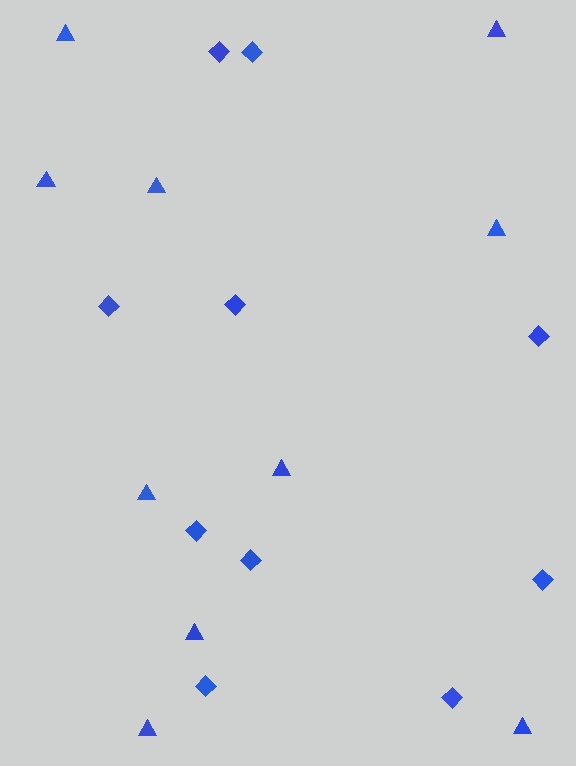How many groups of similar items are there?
There are 2 groups: one group of diamonds (10) and one group of triangles (10).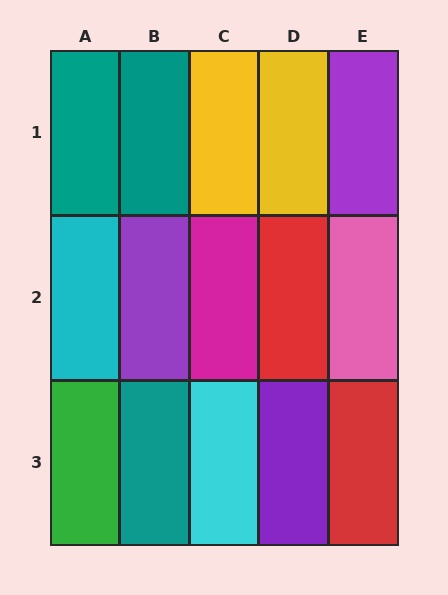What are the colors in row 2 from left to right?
Cyan, purple, magenta, red, pink.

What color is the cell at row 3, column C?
Cyan.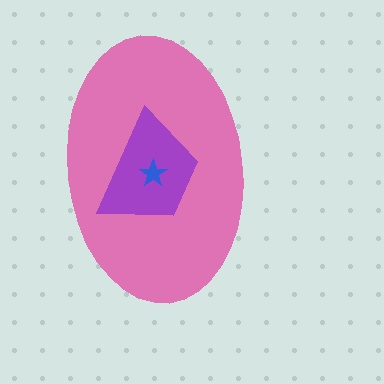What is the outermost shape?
The pink ellipse.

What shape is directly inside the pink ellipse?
The purple trapezoid.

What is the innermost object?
The blue star.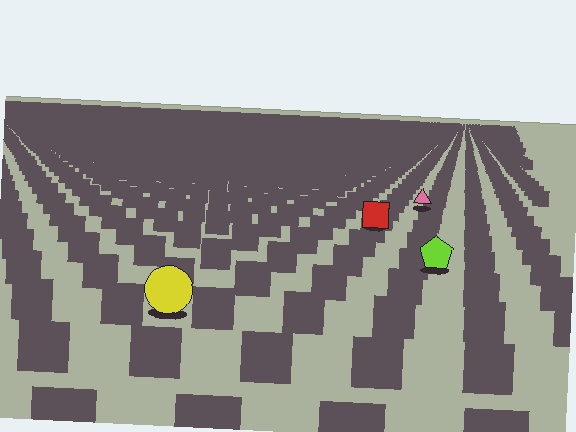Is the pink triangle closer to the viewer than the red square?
No. The red square is closer — you can tell from the texture gradient: the ground texture is coarser near it.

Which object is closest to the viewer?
The yellow circle is closest. The texture marks near it are larger and more spread out.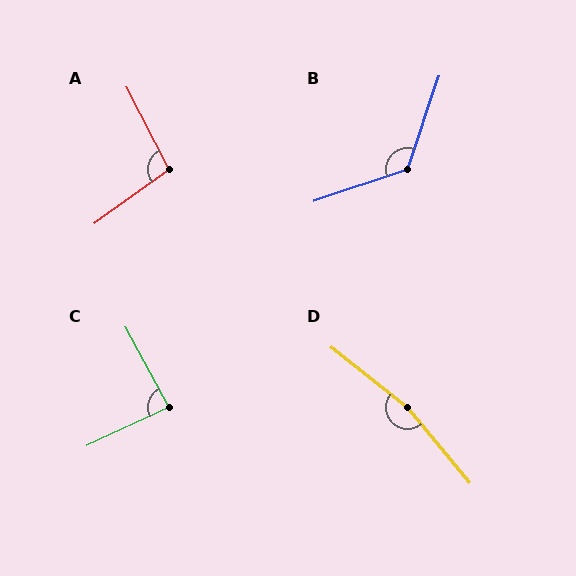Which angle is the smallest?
C, at approximately 87 degrees.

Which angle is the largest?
D, at approximately 168 degrees.